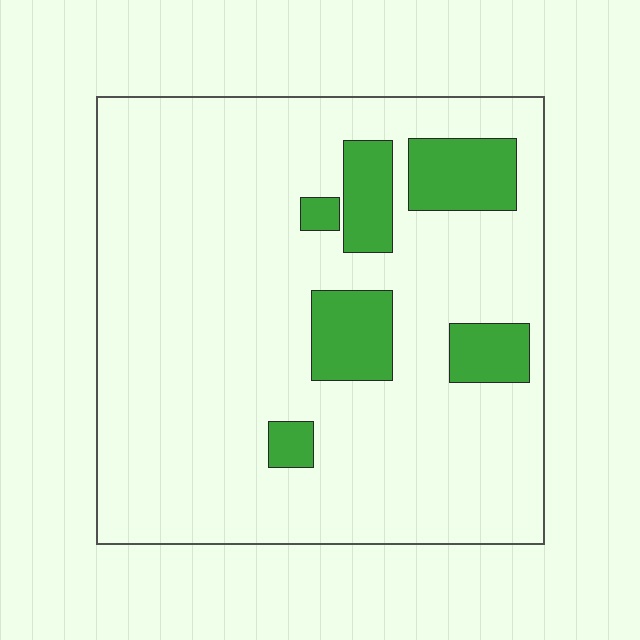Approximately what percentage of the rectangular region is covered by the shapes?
Approximately 15%.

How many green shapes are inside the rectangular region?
6.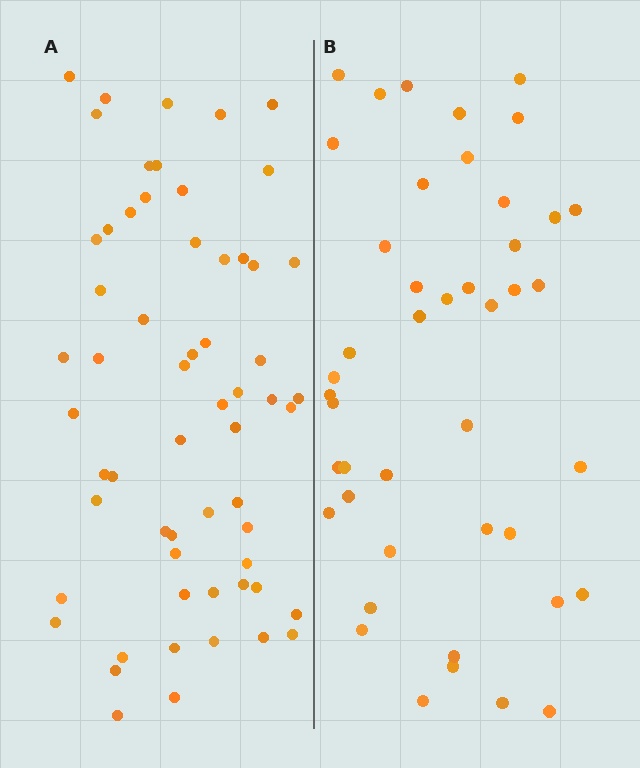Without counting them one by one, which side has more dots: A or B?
Region A (the left region) has more dots.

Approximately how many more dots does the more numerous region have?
Region A has approximately 15 more dots than region B.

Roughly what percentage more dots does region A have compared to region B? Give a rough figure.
About 35% more.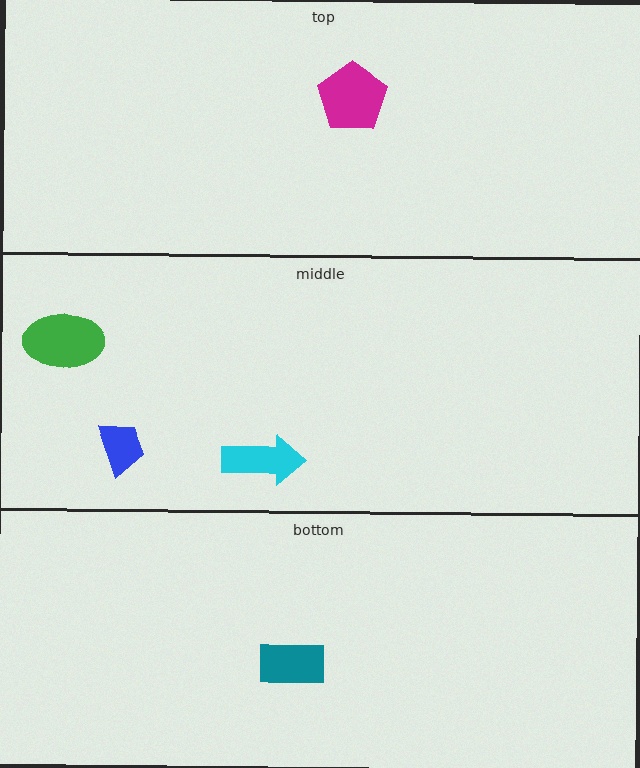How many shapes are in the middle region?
3.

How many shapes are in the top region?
1.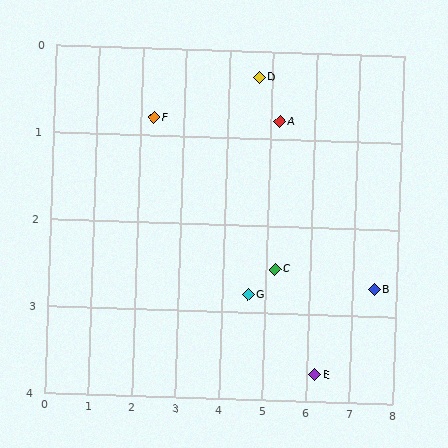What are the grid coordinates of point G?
Point G is at approximately (4.6, 2.8).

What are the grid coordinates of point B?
Point B is at approximately (7.5, 2.7).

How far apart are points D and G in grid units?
Points D and G are about 2.5 grid units apart.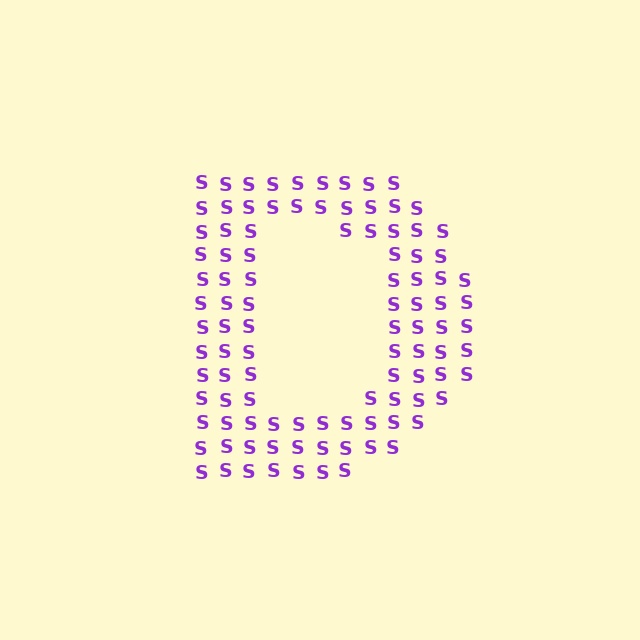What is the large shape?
The large shape is the letter D.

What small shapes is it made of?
It is made of small letter S's.